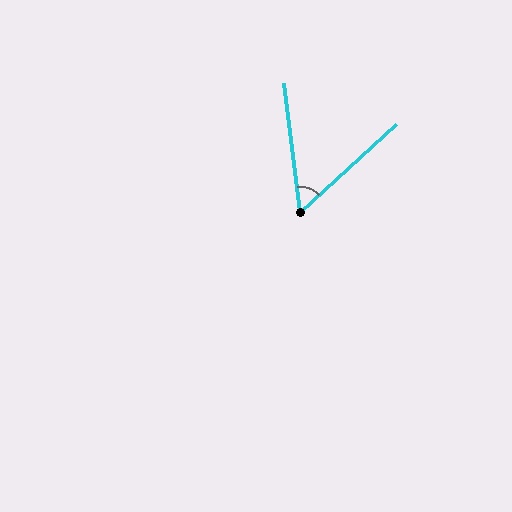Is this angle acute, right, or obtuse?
It is acute.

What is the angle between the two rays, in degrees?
Approximately 55 degrees.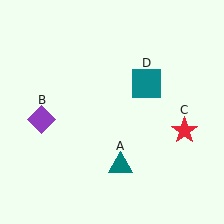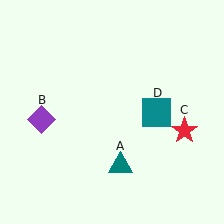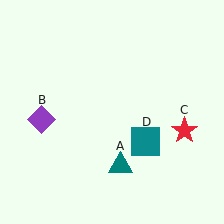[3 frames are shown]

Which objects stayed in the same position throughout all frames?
Teal triangle (object A) and purple diamond (object B) and red star (object C) remained stationary.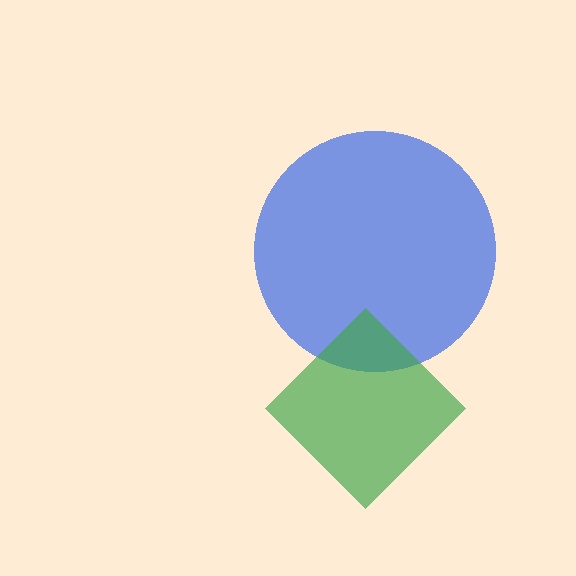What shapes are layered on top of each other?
The layered shapes are: a blue circle, a green diamond.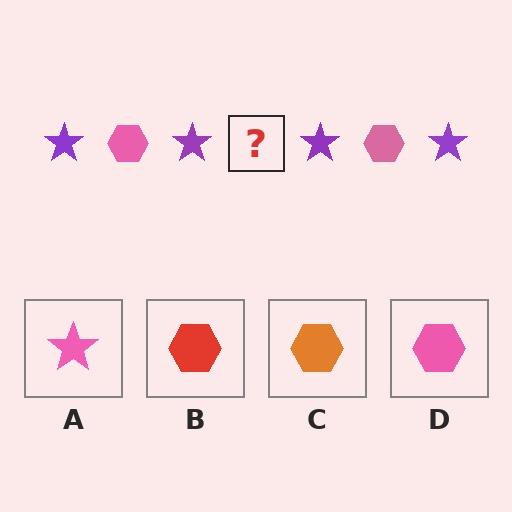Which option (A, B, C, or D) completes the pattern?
D.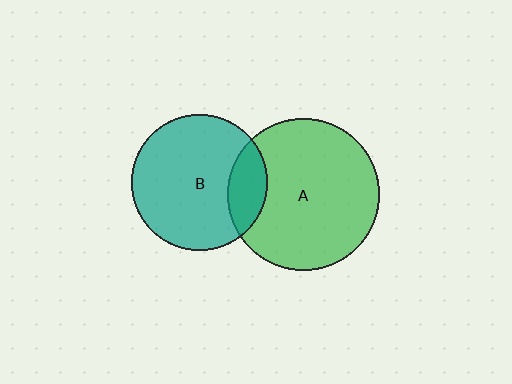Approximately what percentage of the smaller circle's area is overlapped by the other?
Approximately 20%.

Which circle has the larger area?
Circle A (green).